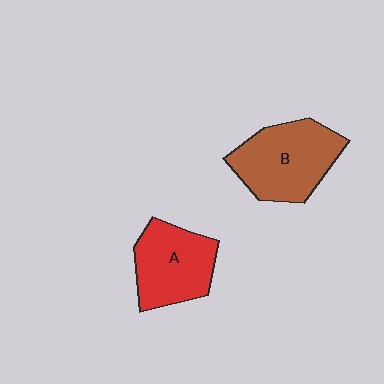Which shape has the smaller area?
Shape A (red).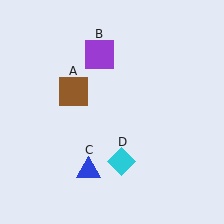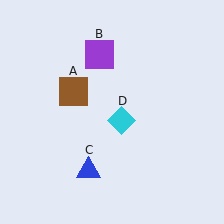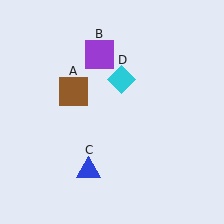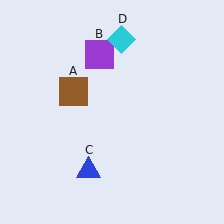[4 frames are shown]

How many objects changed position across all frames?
1 object changed position: cyan diamond (object D).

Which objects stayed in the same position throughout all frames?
Brown square (object A) and purple square (object B) and blue triangle (object C) remained stationary.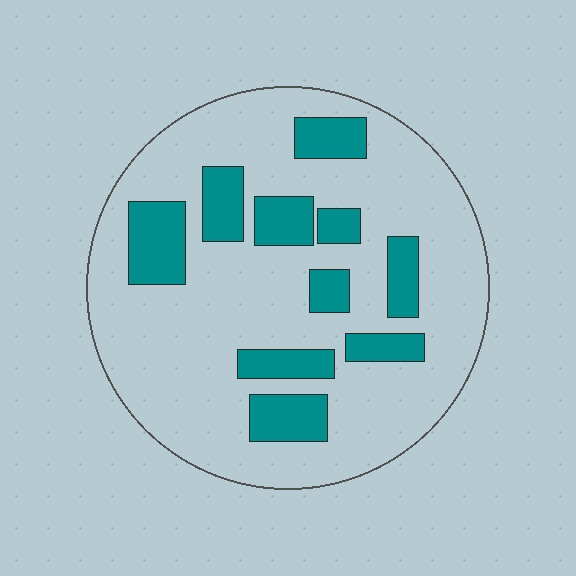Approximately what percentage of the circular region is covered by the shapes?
Approximately 25%.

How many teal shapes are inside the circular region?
10.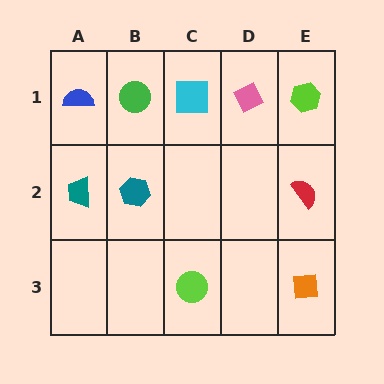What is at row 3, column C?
A lime circle.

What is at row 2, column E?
A red semicircle.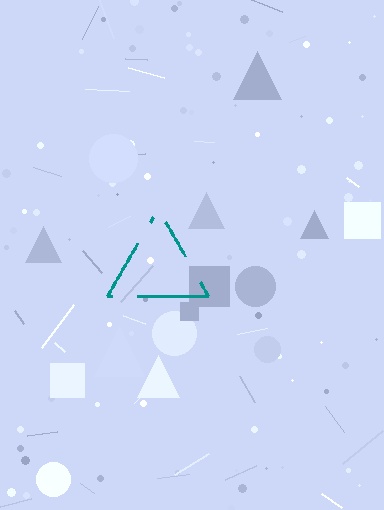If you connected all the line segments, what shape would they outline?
They would outline a triangle.